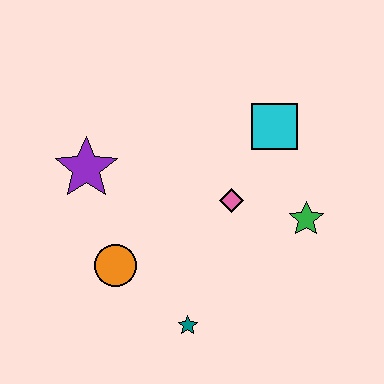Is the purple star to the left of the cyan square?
Yes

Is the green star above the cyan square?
No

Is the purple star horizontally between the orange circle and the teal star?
No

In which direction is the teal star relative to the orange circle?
The teal star is to the right of the orange circle.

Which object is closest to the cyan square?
The pink diamond is closest to the cyan square.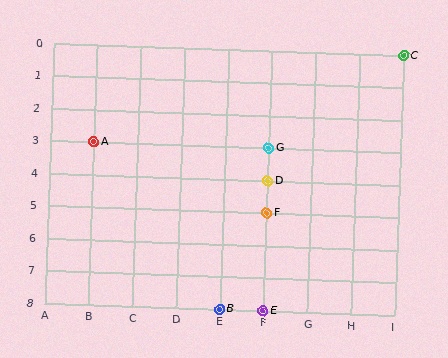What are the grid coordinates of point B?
Point B is at grid coordinates (E, 8).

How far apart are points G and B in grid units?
Points G and B are 1 column and 5 rows apart (about 5.1 grid units diagonally).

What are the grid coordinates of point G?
Point G is at grid coordinates (F, 3).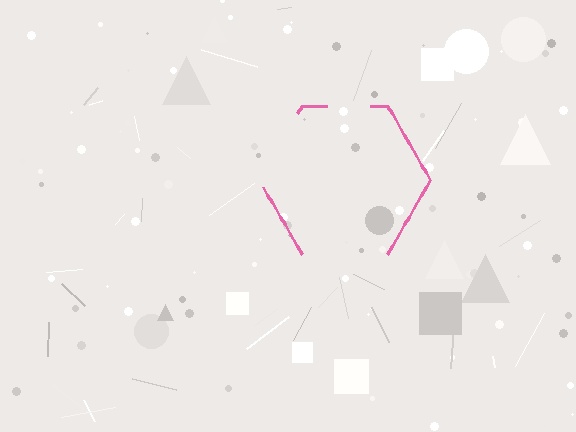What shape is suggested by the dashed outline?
The dashed outline suggests a hexagon.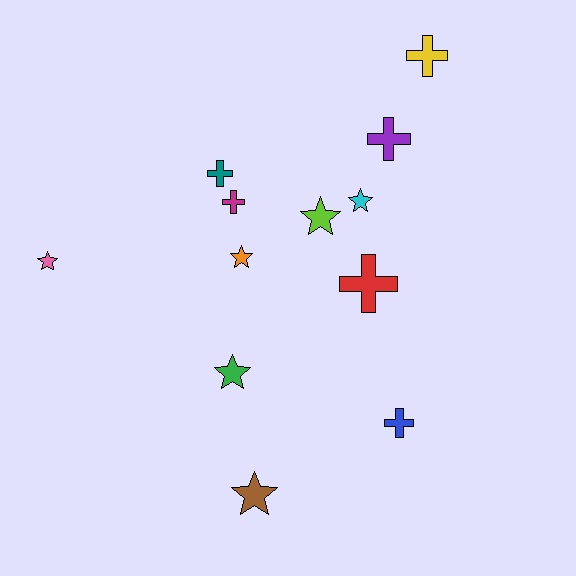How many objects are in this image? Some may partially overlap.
There are 12 objects.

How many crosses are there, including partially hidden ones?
There are 6 crosses.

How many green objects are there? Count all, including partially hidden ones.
There is 1 green object.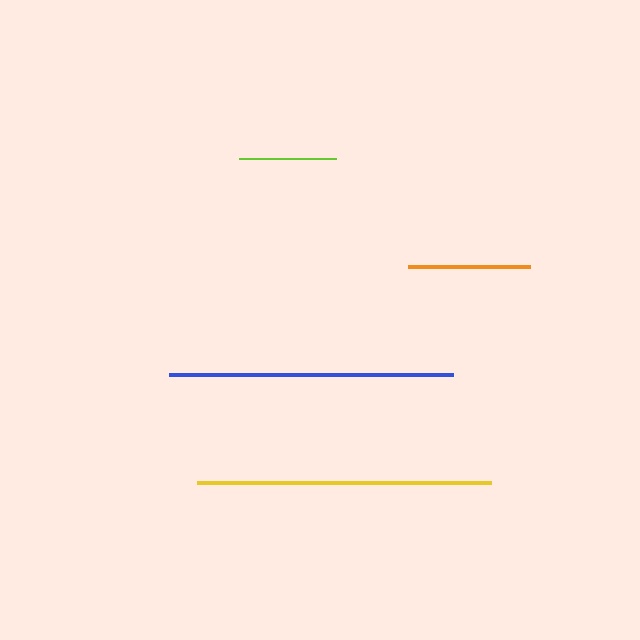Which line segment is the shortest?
The lime line is the shortest at approximately 98 pixels.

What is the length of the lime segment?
The lime segment is approximately 98 pixels long.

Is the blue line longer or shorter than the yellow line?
The yellow line is longer than the blue line.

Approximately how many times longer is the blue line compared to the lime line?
The blue line is approximately 2.9 times the length of the lime line.